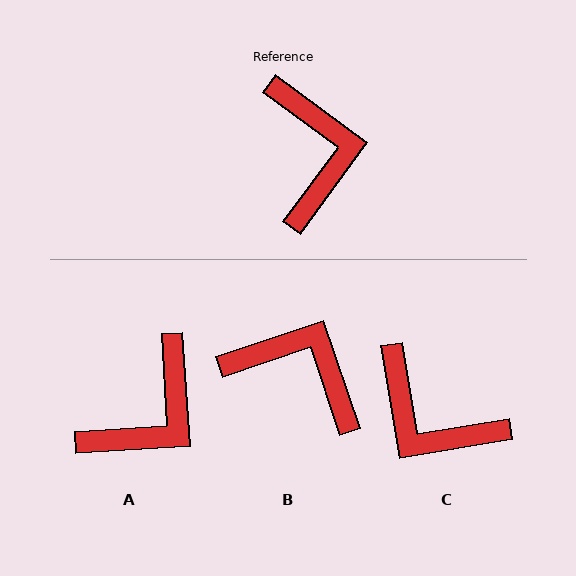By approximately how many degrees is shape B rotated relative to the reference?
Approximately 55 degrees counter-clockwise.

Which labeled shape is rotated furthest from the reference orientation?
C, about 134 degrees away.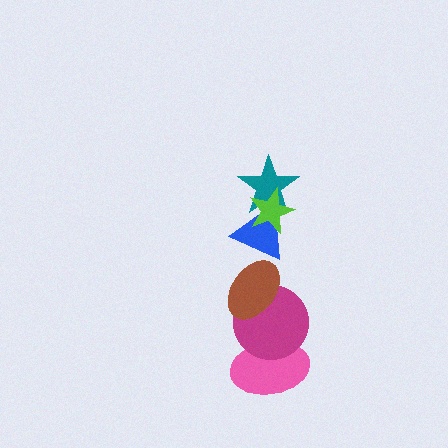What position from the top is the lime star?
The lime star is 1st from the top.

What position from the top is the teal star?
The teal star is 2nd from the top.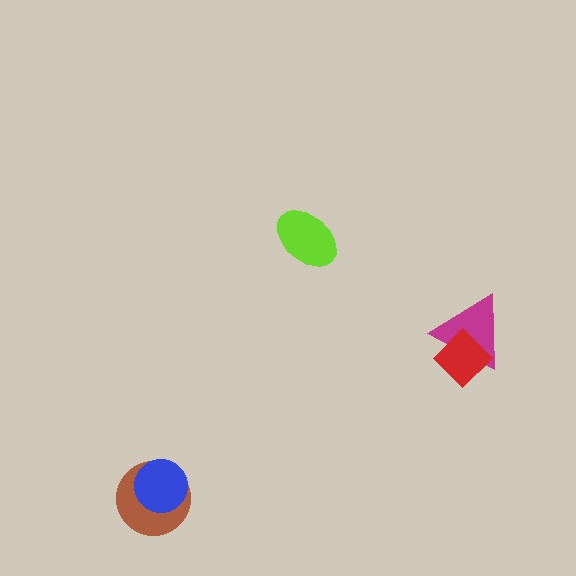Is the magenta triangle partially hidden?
Yes, it is partially covered by another shape.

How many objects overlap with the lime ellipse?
0 objects overlap with the lime ellipse.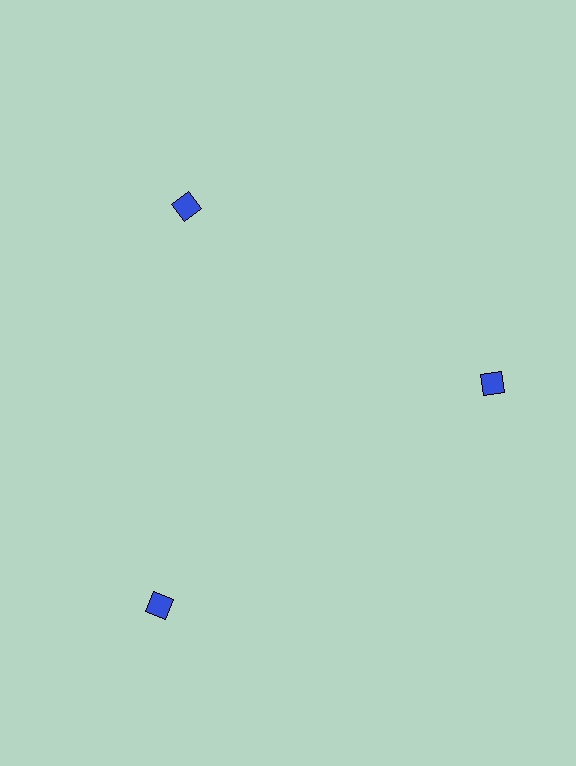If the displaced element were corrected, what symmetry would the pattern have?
It would have 3-fold rotational symmetry — the pattern would map onto itself every 120 degrees.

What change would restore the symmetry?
The symmetry would be restored by moving it inward, back onto the ring so that all 3 diamonds sit at equal angles and equal distance from the center.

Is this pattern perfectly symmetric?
No. The 3 blue diamonds are arranged in a ring, but one element near the 7 o'clock position is pushed outward from the center, breaking the 3-fold rotational symmetry.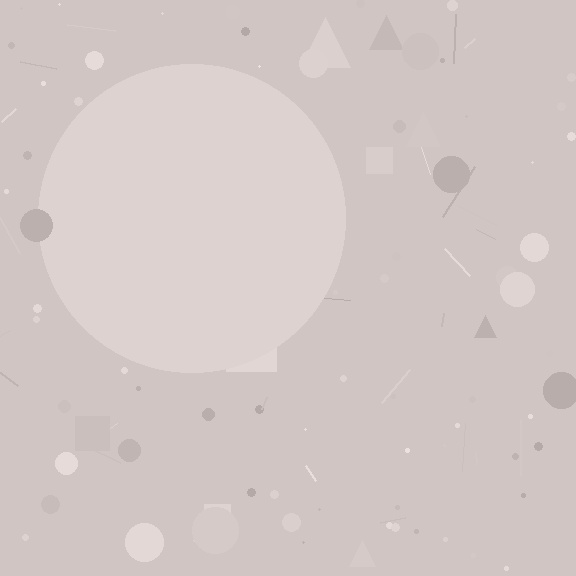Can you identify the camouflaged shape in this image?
The camouflaged shape is a circle.